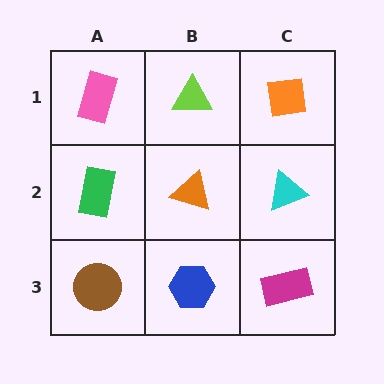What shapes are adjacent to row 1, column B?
An orange triangle (row 2, column B), a pink rectangle (row 1, column A), an orange square (row 1, column C).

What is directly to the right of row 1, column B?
An orange square.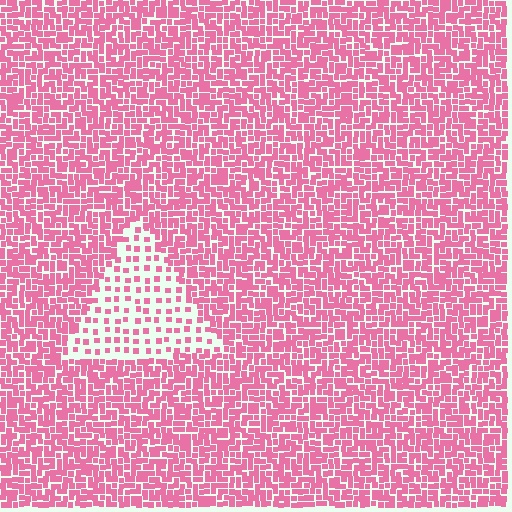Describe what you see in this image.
The image contains small pink elements arranged at two different densities. A triangle-shaped region is visible where the elements are less densely packed than the surrounding area.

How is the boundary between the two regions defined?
The boundary is defined by a change in element density (approximately 2.7x ratio). All elements are the same color, size, and shape.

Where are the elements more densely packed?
The elements are more densely packed outside the triangle boundary.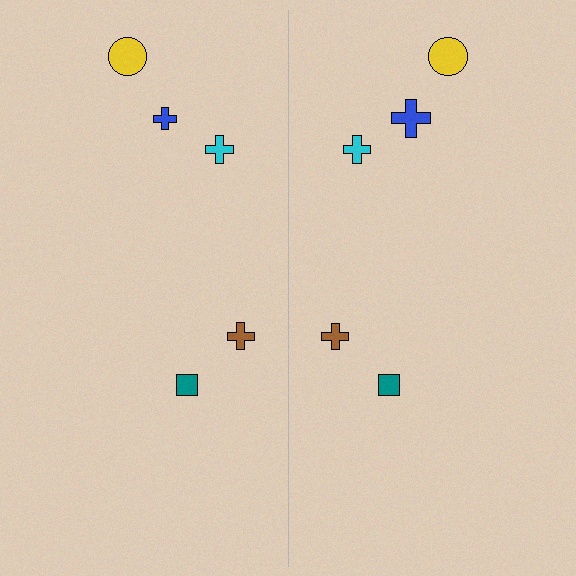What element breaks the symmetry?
The blue cross on the right side has a different size than its mirror counterpart.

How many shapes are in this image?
There are 10 shapes in this image.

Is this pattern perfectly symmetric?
No, the pattern is not perfectly symmetric. The blue cross on the right side has a different size than its mirror counterpart.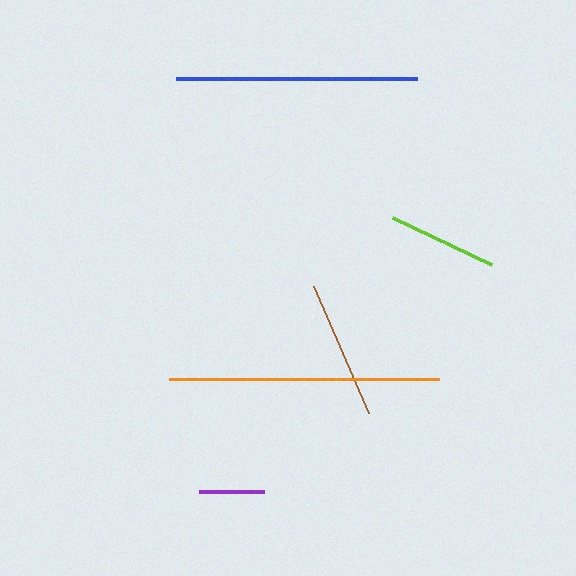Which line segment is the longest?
The orange line is the longest at approximately 271 pixels.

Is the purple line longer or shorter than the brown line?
The brown line is longer than the purple line.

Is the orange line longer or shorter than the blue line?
The orange line is longer than the blue line.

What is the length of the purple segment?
The purple segment is approximately 65 pixels long.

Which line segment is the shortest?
The purple line is the shortest at approximately 65 pixels.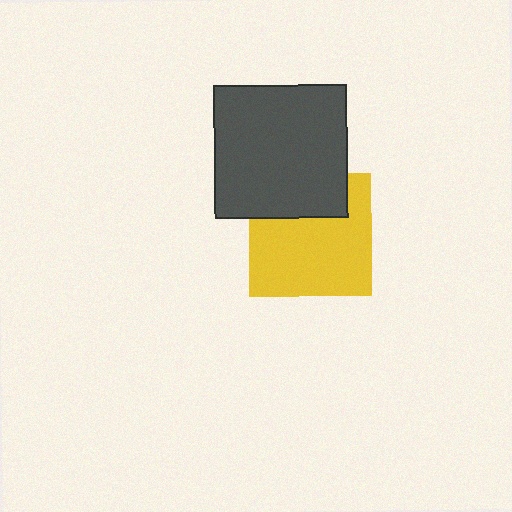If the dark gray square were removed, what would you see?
You would see the complete yellow square.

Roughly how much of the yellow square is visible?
Most of it is visible (roughly 70%).